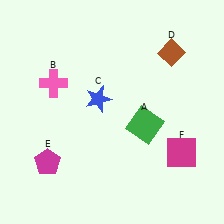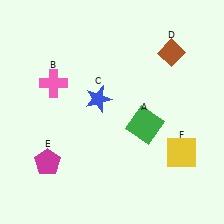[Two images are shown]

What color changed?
The square (F) changed from magenta in Image 1 to yellow in Image 2.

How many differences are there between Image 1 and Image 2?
There is 1 difference between the two images.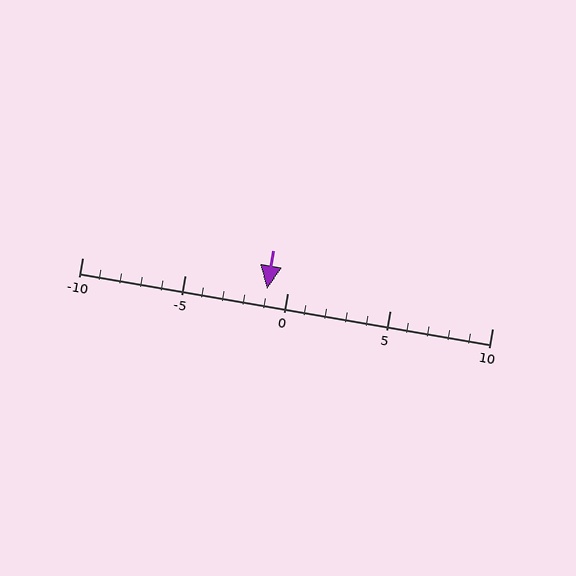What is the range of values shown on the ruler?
The ruler shows values from -10 to 10.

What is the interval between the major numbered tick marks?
The major tick marks are spaced 5 units apart.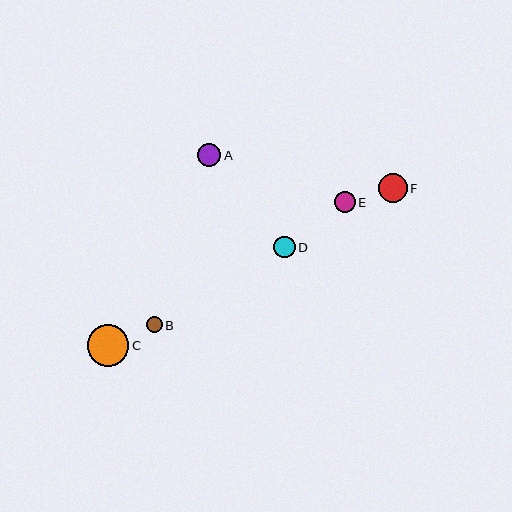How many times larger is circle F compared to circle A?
Circle F is approximately 1.2 times the size of circle A.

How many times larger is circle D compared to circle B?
Circle D is approximately 1.4 times the size of circle B.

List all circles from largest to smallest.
From largest to smallest: C, F, A, D, E, B.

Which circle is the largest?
Circle C is the largest with a size of approximately 41 pixels.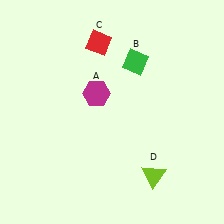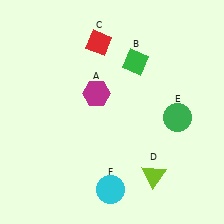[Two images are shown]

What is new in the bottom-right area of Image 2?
A green circle (E) was added in the bottom-right area of Image 2.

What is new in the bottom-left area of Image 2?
A cyan circle (F) was added in the bottom-left area of Image 2.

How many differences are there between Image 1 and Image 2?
There are 2 differences between the two images.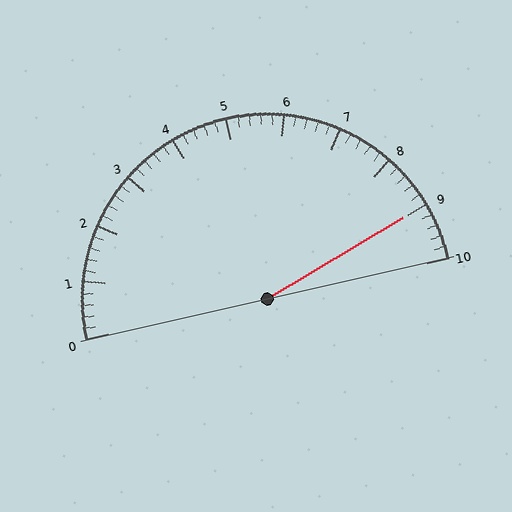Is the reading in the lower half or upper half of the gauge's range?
The reading is in the upper half of the range (0 to 10).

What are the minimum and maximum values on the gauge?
The gauge ranges from 0 to 10.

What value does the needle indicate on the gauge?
The needle indicates approximately 9.0.